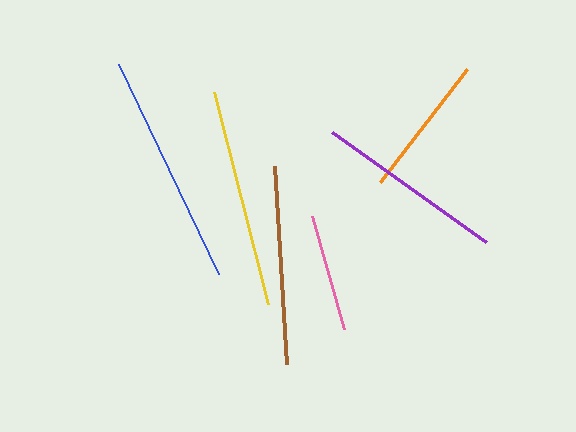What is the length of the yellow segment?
The yellow segment is approximately 219 pixels long.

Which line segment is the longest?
The blue line is the longest at approximately 233 pixels.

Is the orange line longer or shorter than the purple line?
The purple line is longer than the orange line.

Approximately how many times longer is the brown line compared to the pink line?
The brown line is approximately 1.7 times the length of the pink line.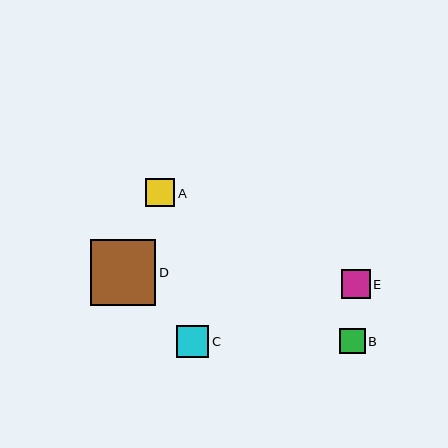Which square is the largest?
Square D is the largest with a size of approximately 66 pixels.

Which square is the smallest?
Square B is the smallest with a size of approximately 26 pixels.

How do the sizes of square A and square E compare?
Square A and square E are approximately the same size.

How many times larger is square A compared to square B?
Square A is approximately 1.1 times the size of square B.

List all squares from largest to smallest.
From largest to smallest: D, C, A, E, B.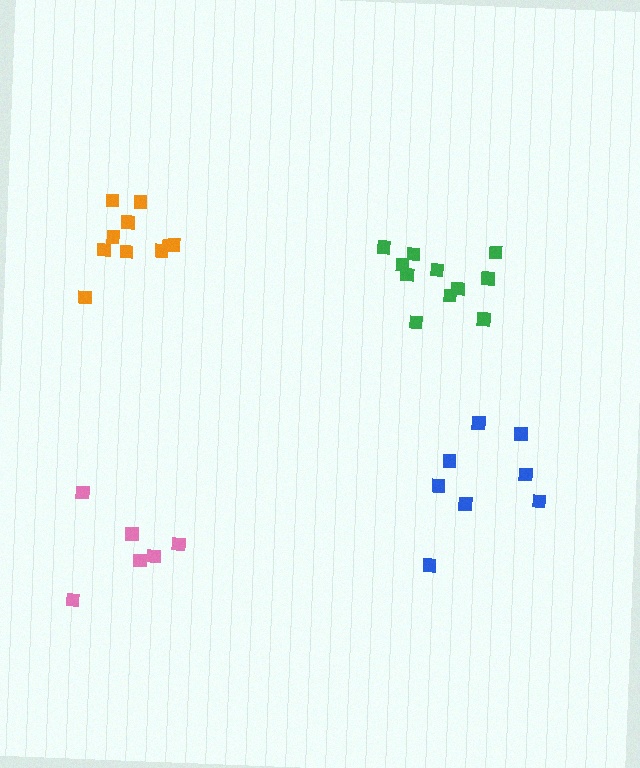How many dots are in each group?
Group 1: 8 dots, Group 2: 11 dots, Group 3: 10 dots, Group 4: 6 dots (35 total).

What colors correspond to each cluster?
The clusters are colored: blue, green, orange, pink.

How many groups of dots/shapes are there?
There are 4 groups.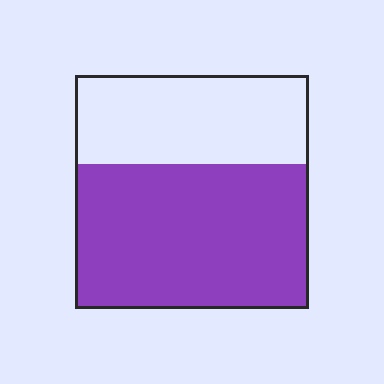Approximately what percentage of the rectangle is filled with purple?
Approximately 60%.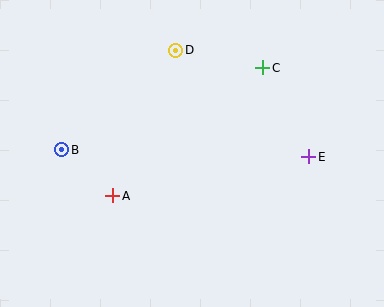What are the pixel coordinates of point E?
Point E is at (309, 157).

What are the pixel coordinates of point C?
Point C is at (263, 68).